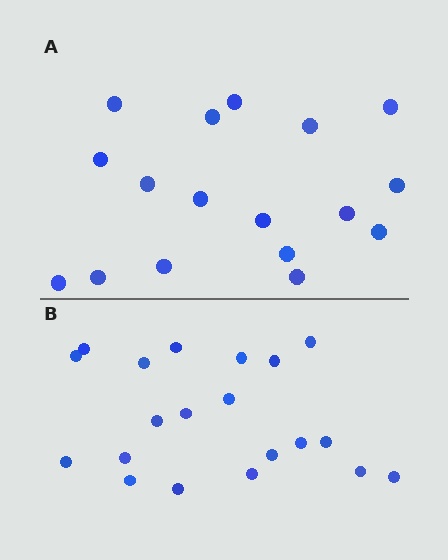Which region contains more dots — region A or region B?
Region B (the bottom region) has more dots.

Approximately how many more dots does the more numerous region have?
Region B has just a few more — roughly 2 or 3 more dots than region A.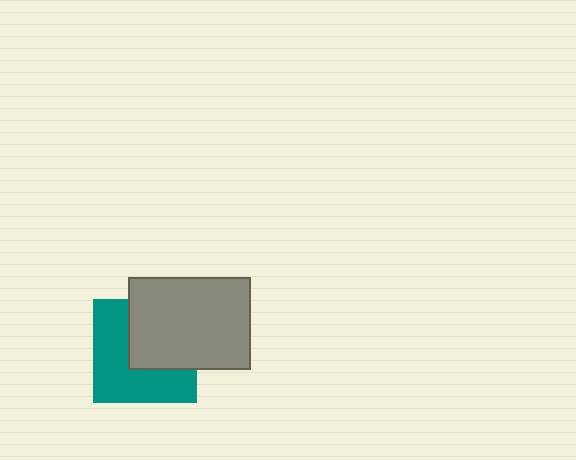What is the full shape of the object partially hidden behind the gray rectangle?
The partially hidden object is a teal square.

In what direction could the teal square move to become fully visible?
The teal square could move toward the lower-left. That would shift it out from behind the gray rectangle entirely.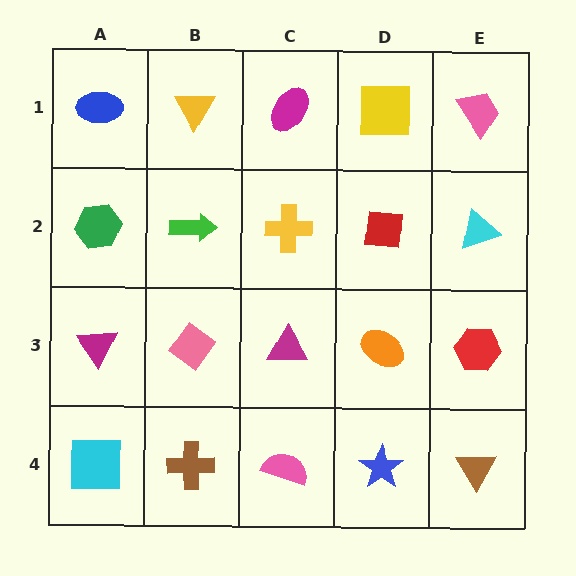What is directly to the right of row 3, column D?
A red hexagon.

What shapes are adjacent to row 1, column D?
A red square (row 2, column D), a magenta ellipse (row 1, column C), a pink trapezoid (row 1, column E).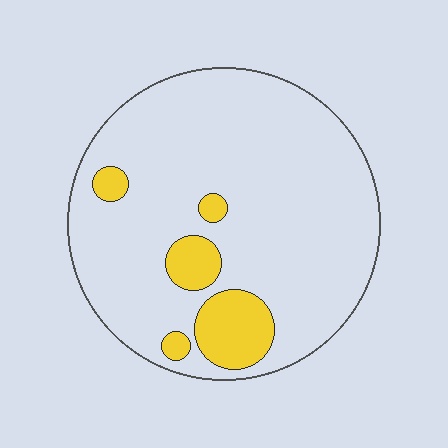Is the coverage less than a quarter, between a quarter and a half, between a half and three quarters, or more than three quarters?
Less than a quarter.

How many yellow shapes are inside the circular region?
5.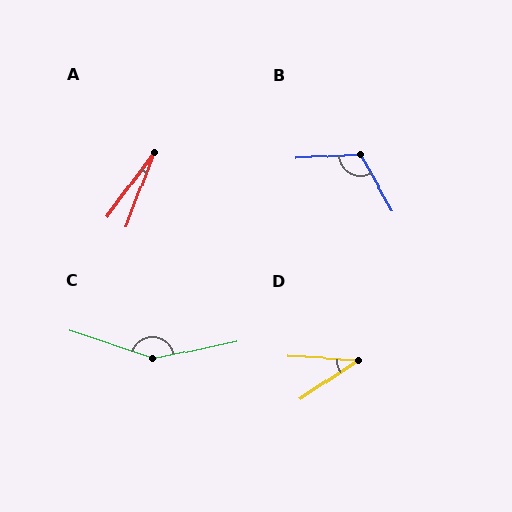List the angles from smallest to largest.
A (16°), D (37°), B (116°), C (149°).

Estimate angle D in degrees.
Approximately 37 degrees.